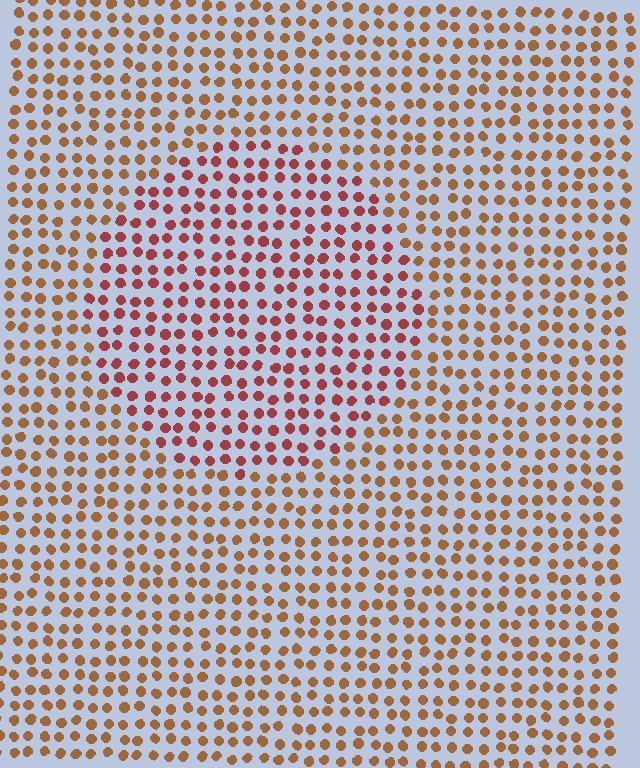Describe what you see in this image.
The image is filled with small brown elements in a uniform arrangement. A circle-shaped region is visible where the elements are tinted to a slightly different hue, forming a subtle color boundary.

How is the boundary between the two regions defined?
The boundary is defined purely by a slight shift in hue (about 30 degrees). Spacing, size, and orientation are identical on both sides.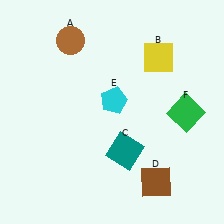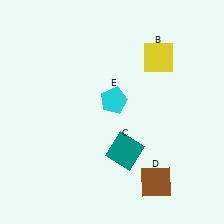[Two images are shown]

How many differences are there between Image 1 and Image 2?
There are 2 differences between the two images.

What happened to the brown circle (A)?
The brown circle (A) was removed in Image 2. It was in the top-left area of Image 1.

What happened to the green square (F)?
The green square (F) was removed in Image 2. It was in the bottom-right area of Image 1.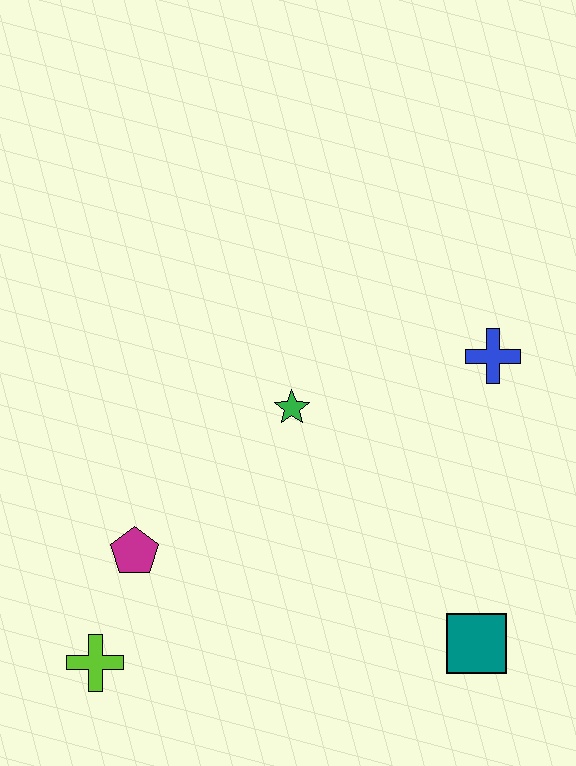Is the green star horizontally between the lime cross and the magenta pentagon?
No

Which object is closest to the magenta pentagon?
The lime cross is closest to the magenta pentagon.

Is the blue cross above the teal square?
Yes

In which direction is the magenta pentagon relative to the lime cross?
The magenta pentagon is above the lime cross.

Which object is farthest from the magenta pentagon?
The blue cross is farthest from the magenta pentagon.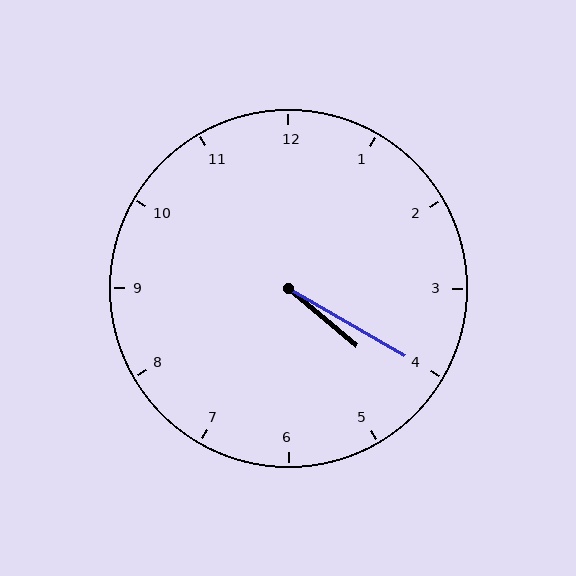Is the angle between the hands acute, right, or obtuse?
It is acute.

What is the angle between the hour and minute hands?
Approximately 10 degrees.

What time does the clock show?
4:20.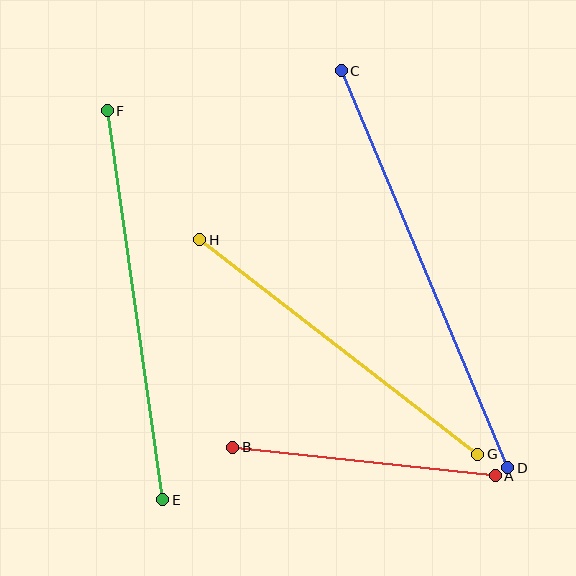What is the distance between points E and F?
The distance is approximately 393 pixels.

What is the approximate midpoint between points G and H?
The midpoint is at approximately (339, 347) pixels.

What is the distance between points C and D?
The distance is approximately 431 pixels.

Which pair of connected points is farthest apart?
Points C and D are farthest apart.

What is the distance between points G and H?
The distance is approximately 351 pixels.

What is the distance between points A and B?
The distance is approximately 264 pixels.